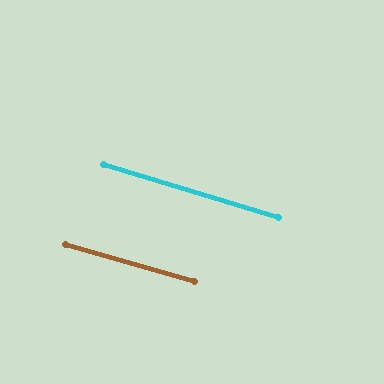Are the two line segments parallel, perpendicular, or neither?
Parallel — their directions differ by only 1.1°.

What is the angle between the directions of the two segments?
Approximately 1 degree.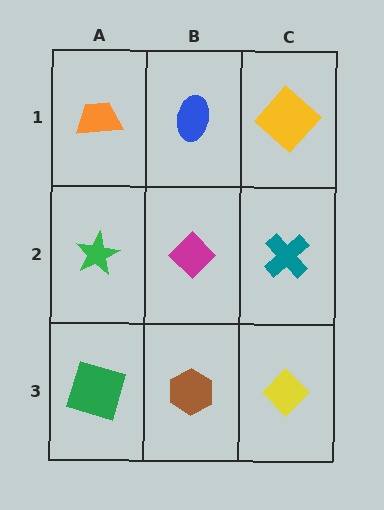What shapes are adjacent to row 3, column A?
A green star (row 2, column A), a brown hexagon (row 3, column B).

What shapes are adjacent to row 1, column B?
A magenta diamond (row 2, column B), an orange trapezoid (row 1, column A), a yellow diamond (row 1, column C).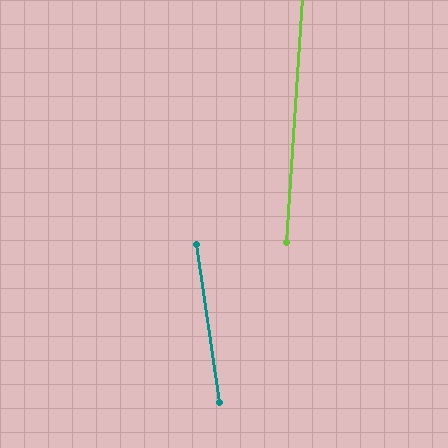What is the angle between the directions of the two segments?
Approximately 12 degrees.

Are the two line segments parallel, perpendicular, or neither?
Neither parallel nor perpendicular — they differ by about 12°.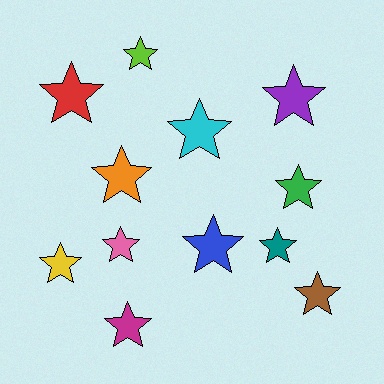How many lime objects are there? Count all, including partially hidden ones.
There is 1 lime object.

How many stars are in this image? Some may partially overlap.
There are 12 stars.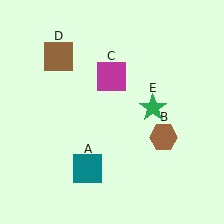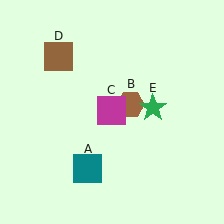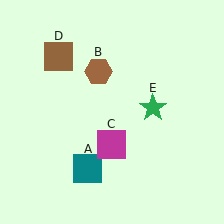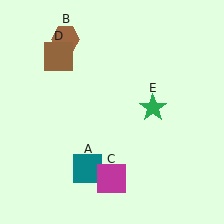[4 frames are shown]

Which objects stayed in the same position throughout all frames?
Teal square (object A) and brown square (object D) and green star (object E) remained stationary.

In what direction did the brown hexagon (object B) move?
The brown hexagon (object B) moved up and to the left.